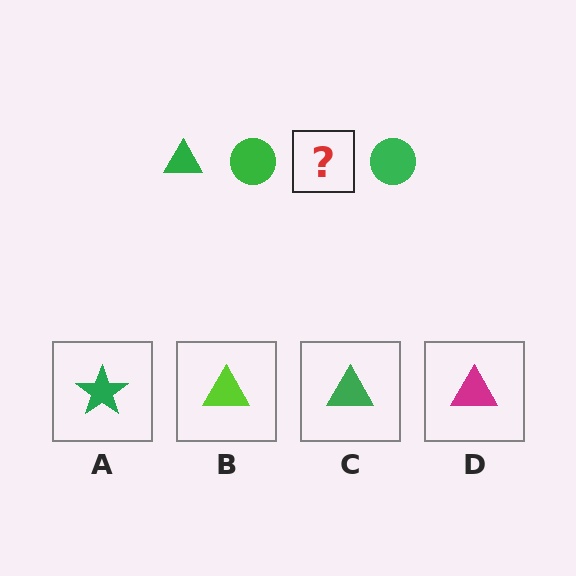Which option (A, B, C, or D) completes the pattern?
C.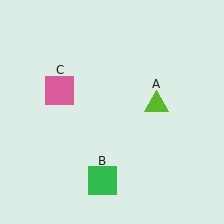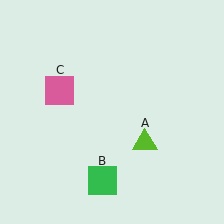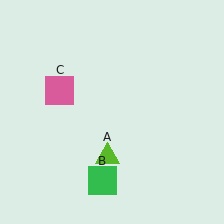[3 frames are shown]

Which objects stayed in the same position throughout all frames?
Green square (object B) and pink square (object C) remained stationary.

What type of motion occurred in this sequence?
The lime triangle (object A) rotated clockwise around the center of the scene.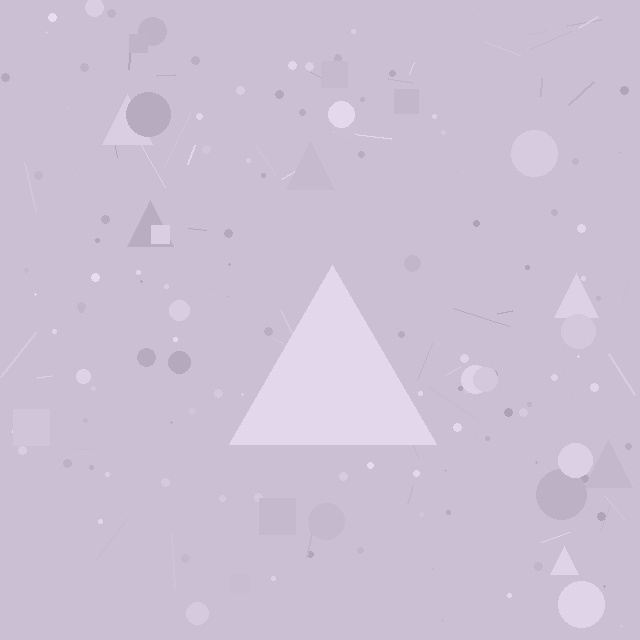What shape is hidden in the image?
A triangle is hidden in the image.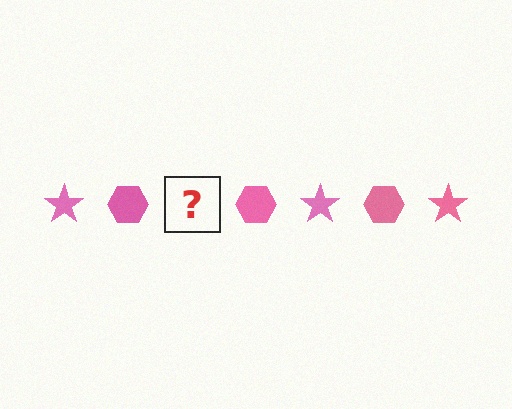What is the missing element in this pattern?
The missing element is a pink star.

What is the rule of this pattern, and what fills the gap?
The rule is that the pattern cycles through star, hexagon shapes in pink. The gap should be filled with a pink star.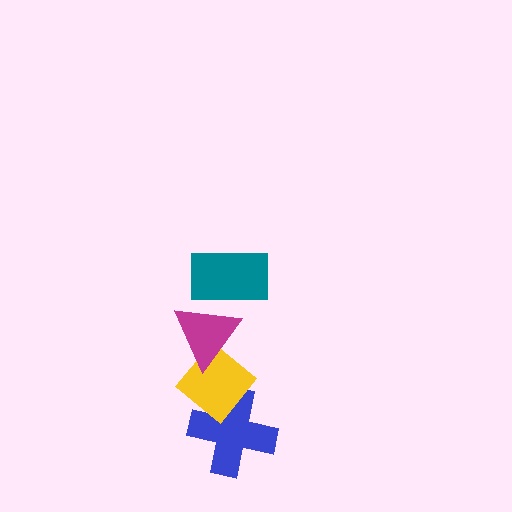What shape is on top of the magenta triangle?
The teal rectangle is on top of the magenta triangle.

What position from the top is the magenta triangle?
The magenta triangle is 2nd from the top.